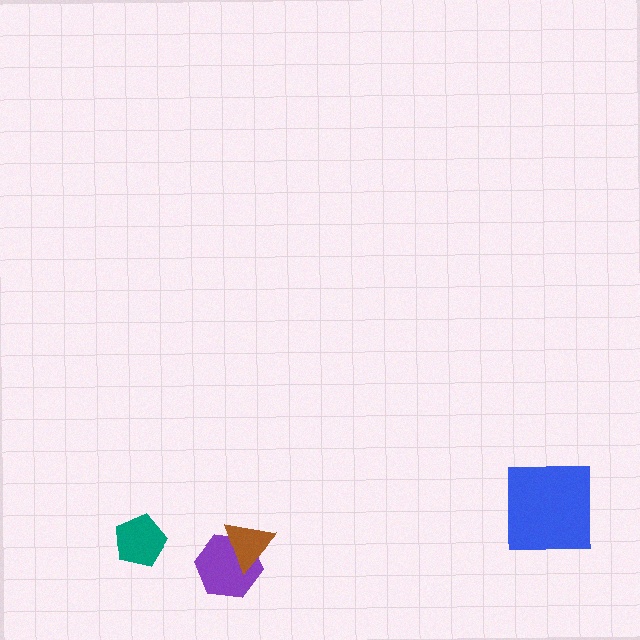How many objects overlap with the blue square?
0 objects overlap with the blue square.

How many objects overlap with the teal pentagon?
0 objects overlap with the teal pentagon.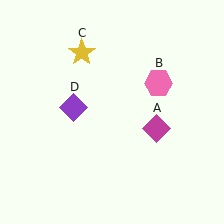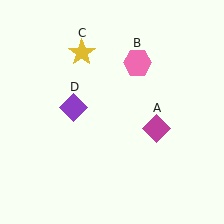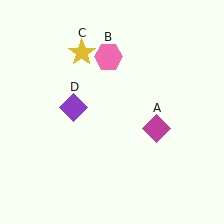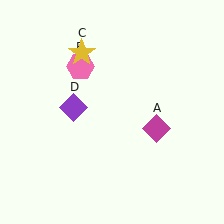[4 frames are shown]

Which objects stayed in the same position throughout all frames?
Magenta diamond (object A) and yellow star (object C) and purple diamond (object D) remained stationary.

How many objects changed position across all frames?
1 object changed position: pink hexagon (object B).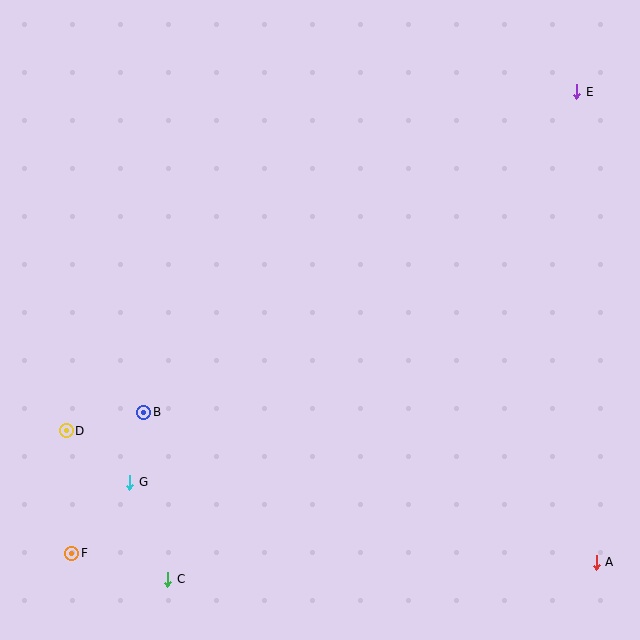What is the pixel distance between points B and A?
The distance between B and A is 477 pixels.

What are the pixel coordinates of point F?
Point F is at (72, 553).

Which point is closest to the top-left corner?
Point D is closest to the top-left corner.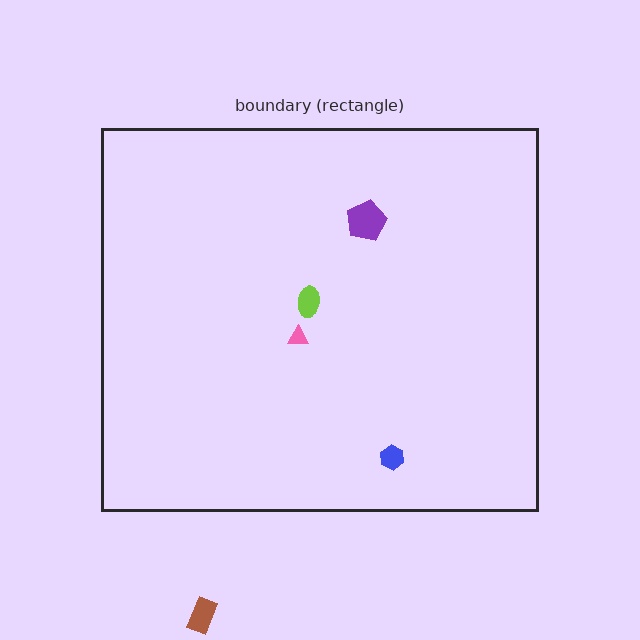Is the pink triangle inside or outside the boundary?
Inside.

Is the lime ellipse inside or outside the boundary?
Inside.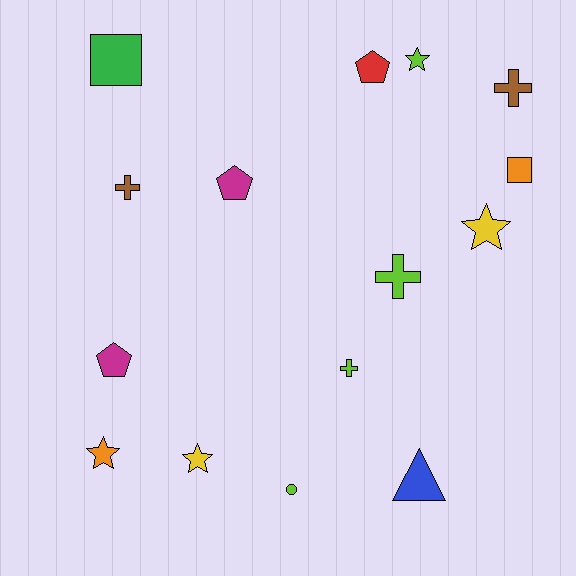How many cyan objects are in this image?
There are no cyan objects.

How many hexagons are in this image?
There are no hexagons.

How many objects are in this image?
There are 15 objects.